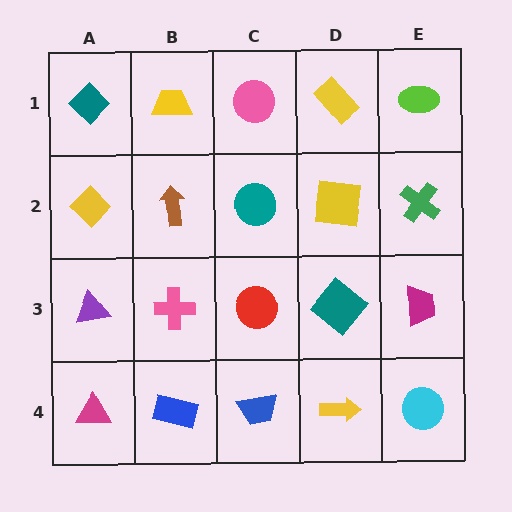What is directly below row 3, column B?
A blue rectangle.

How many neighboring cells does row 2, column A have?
3.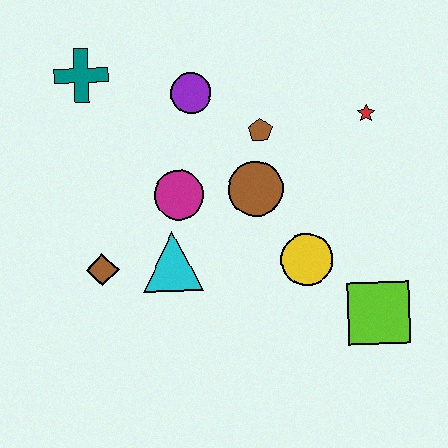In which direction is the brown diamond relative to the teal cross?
The brown diamond is below the teal cross.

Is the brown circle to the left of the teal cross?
No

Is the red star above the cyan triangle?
Yes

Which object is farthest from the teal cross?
The lime square is farthest from the teal cross.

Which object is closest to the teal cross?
The purple circle is closest to the teal cross.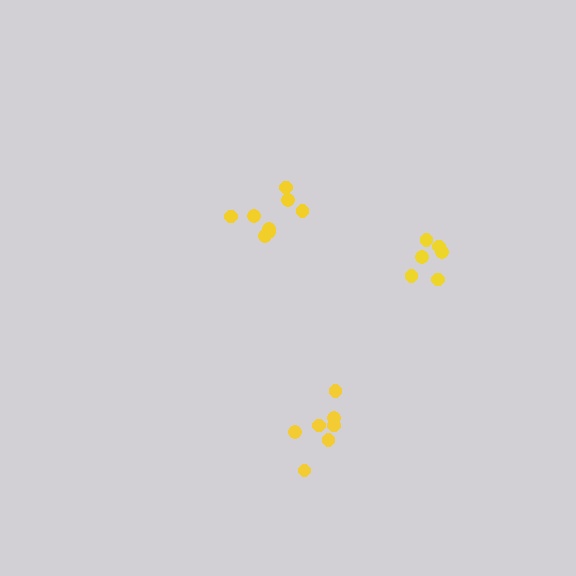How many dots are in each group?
Group 1: 6 dots, Group 2: 8 dots, Group 3: 7 dots (21 total).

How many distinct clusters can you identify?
There are 3 distinct clusters.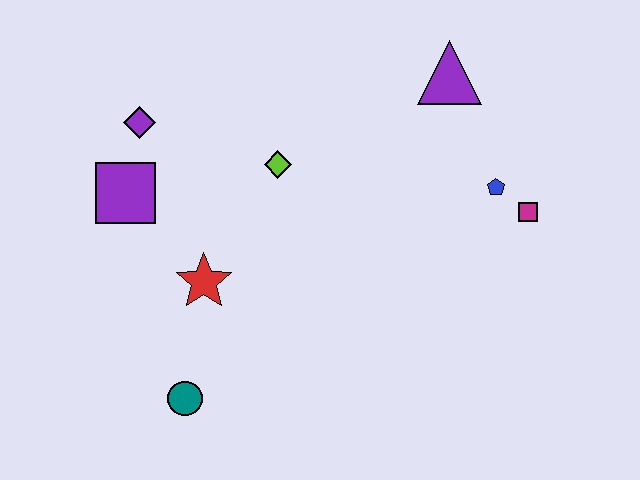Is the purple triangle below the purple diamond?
No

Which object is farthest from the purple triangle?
The teal circle is farthest from the purple triangle.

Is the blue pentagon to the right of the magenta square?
No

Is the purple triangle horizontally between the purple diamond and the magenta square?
Yes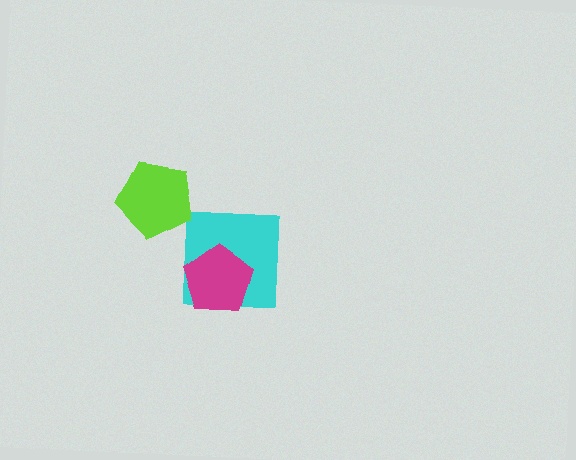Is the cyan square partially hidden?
Yes, it is partially covered by another shape.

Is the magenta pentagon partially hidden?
No, no other shape covers it.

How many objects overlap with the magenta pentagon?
1 object overlaps with the magenta pentagon.